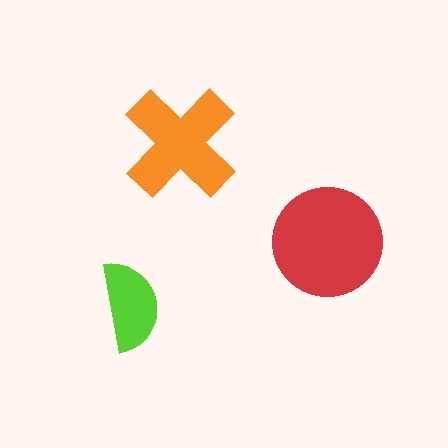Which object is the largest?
The red circle.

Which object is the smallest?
The lime semicircle.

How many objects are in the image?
There are 3 objects in the image.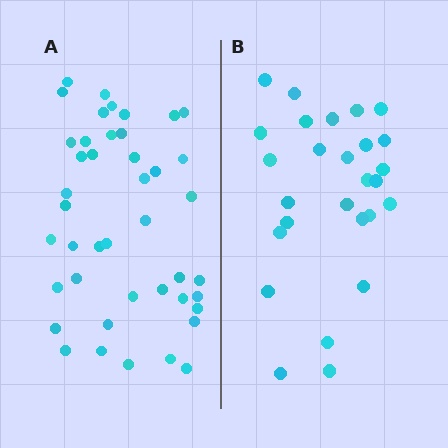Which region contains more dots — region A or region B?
Region A (the left region) has more dots.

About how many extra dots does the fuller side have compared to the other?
Region A has approximately 15 more dots than region B.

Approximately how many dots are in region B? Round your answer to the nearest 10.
About 30 dots. (The exact count is 27, which rounds to 30.)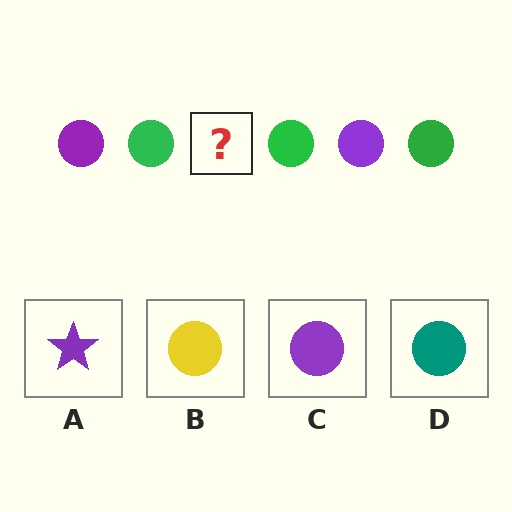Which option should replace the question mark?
Option C.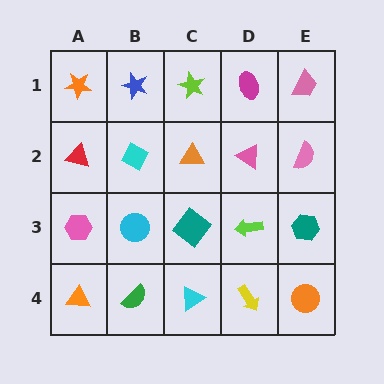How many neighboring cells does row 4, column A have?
2.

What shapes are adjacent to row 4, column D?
A lime arrow (row 3, column D), a cyan triangle (row 4, column C), an orange circle (row 4, column E).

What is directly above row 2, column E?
A pink trapezoid.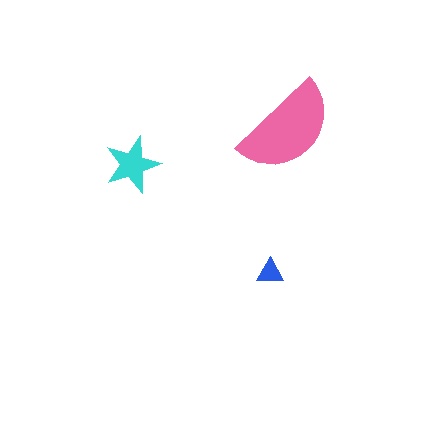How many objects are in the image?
There are 3 objects in the image.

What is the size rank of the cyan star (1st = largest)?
2nd.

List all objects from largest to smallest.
The pink semicircle, the cyan star, the blue triangle.